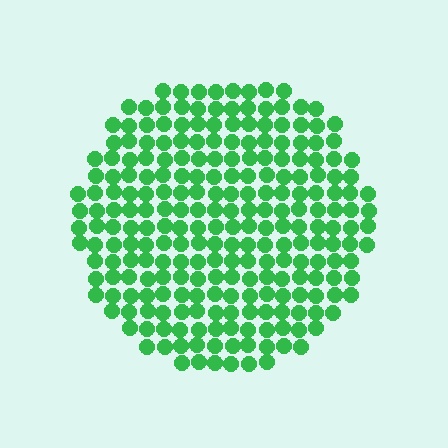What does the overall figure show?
The overall figure shows a circle.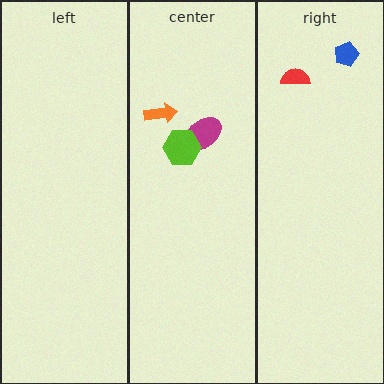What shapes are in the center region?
The magenta ellipse, the lime hexagon, the orange arrow.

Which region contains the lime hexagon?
The center region.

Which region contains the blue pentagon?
The right region.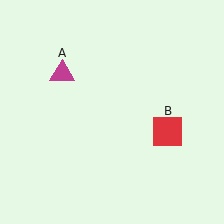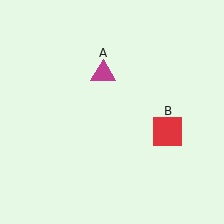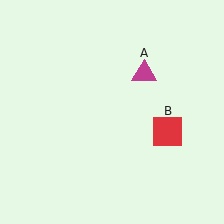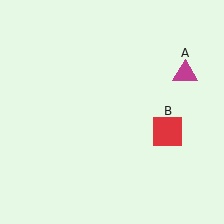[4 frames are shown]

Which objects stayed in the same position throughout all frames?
Red square (object B) remained stationary.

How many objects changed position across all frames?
1 object changed position: magenta triangle (object A).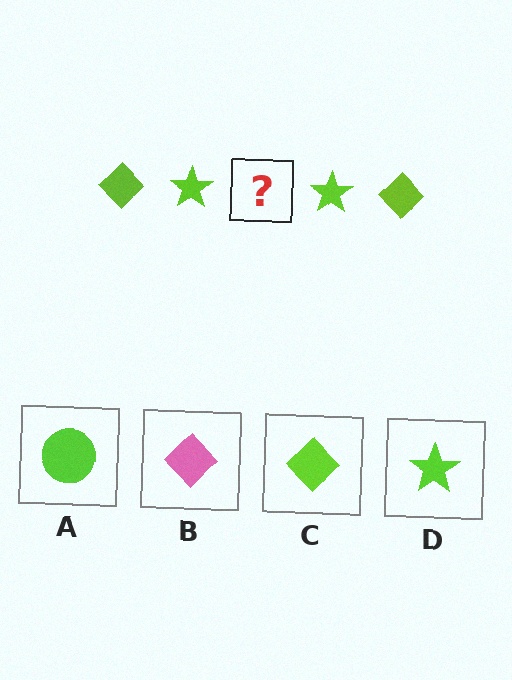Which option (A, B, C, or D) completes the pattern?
C.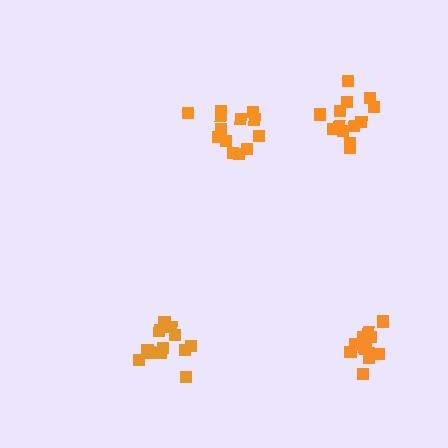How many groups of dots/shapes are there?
There are 4 groups.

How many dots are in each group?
Group 1: 12 dots, Group 2: 13 dots, Group 3: 12 dots, Group 4: 13 dots (50 total).